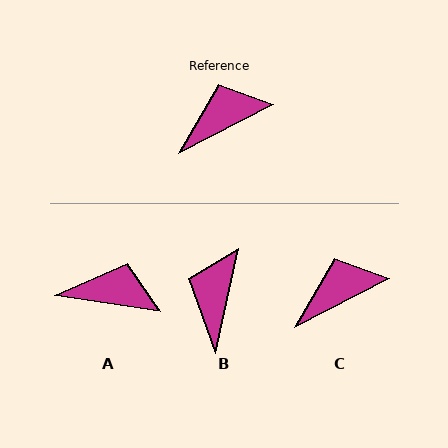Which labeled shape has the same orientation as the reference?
C.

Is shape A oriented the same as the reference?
No, it is off by about 36 degrees.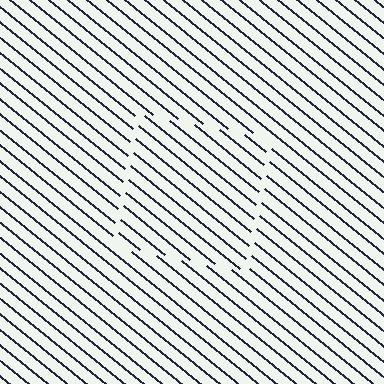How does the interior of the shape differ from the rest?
The interior of the shape contains the same grating, shifted by half a period — the contour is defined by the phase discontinuity where line-ends from the inner and outer gratings abut.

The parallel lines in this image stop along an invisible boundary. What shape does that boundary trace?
An illusory square. The interior of the shape contains the same grating, shifted by half a period — the contour is defined by the phase discontinuity where line-ends from the inner and outer gratings abut.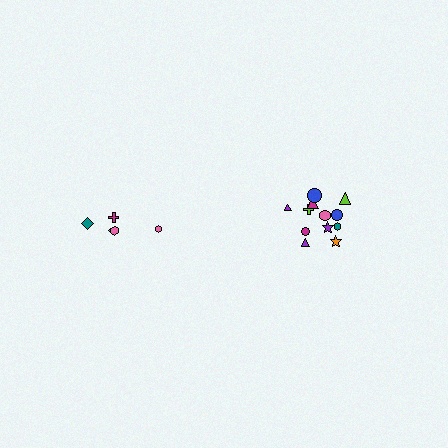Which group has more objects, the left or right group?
The right group.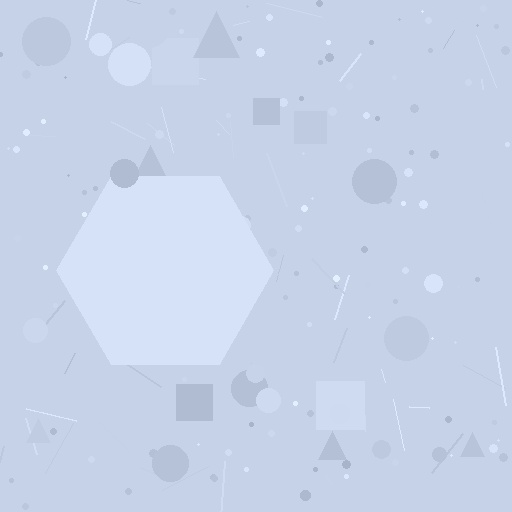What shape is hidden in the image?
A hexagon is hidden in the image.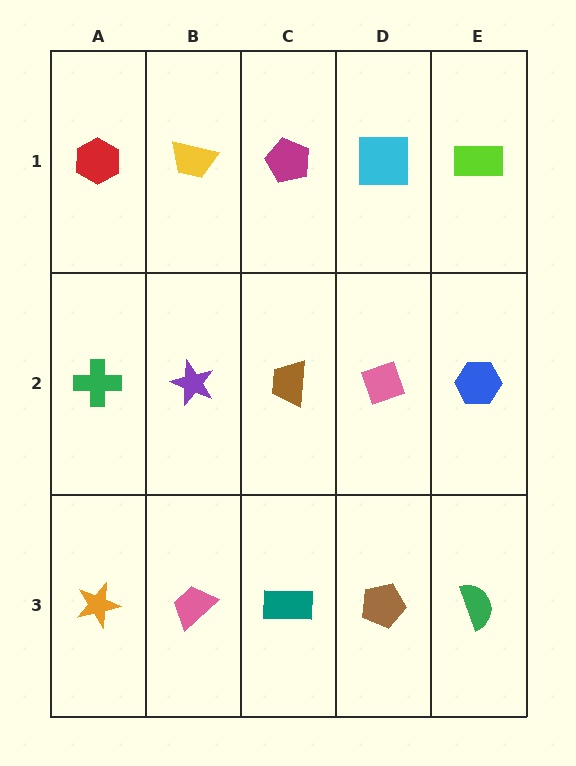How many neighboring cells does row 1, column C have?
3.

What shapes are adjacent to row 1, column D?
A pink diamond (row 2, column D), a magenta pentagon (row 1, column C), a lime rectangle (row 1, column E).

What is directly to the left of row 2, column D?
A brown trapezoid.